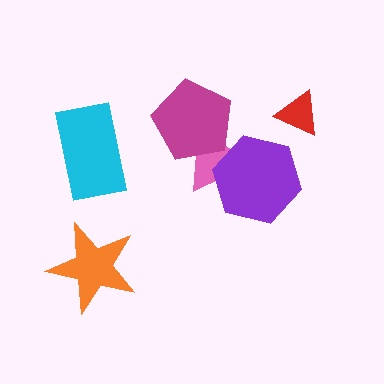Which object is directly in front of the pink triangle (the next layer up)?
The magenta pentagon is directly in front of the pink triangle.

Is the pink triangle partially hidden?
Yes, it is partially covered by another shape.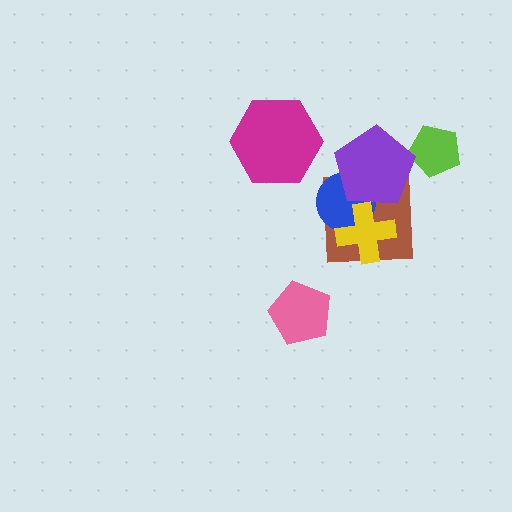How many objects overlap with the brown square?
3 objects overlap with the brown square.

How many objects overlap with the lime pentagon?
1 object overlaps with the lime pentagon.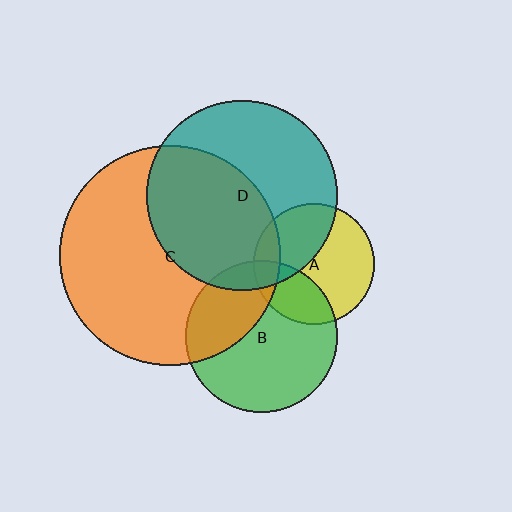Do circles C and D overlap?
Yes.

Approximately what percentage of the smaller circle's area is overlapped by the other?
Approximately 50%.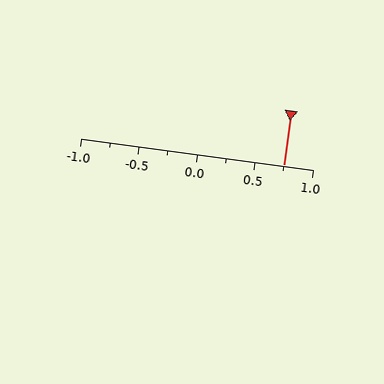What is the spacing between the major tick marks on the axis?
The major ticks are spaced 0.5 apart.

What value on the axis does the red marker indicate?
The marker indicates approximately 0.75.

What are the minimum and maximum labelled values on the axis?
The axis runs from -1.0 to 1.0.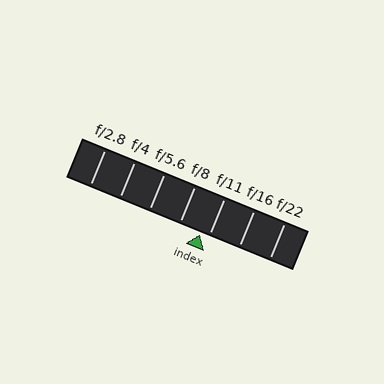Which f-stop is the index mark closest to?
The index mark is closest to f/11.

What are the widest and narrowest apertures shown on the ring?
The widest aperture shown is f/2.8 and the narrowest is f/22.